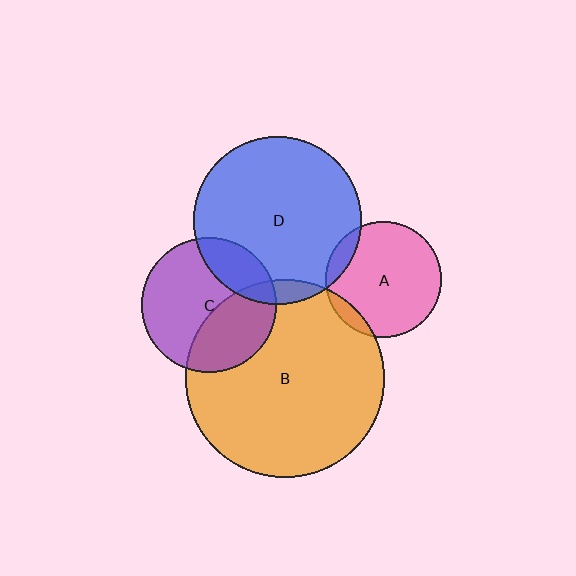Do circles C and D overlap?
Yes.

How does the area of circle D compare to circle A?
Approximately 2.1 times.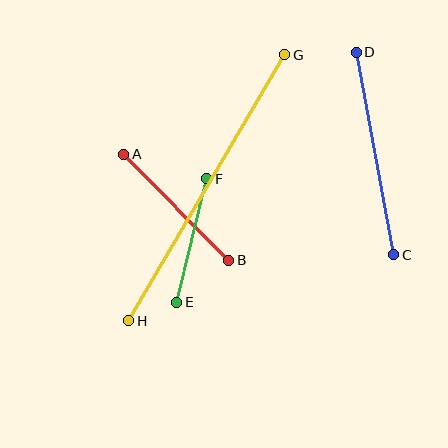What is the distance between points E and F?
The distance is approximately 127 pixels.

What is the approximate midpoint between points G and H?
The midpoint is at approximately (207, 188) pixels.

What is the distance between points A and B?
The distance is approximately 149 pixels.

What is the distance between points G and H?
The distance is approximately 309 pixels.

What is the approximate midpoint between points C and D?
The midpoint is at approximately (375, 153) pixels.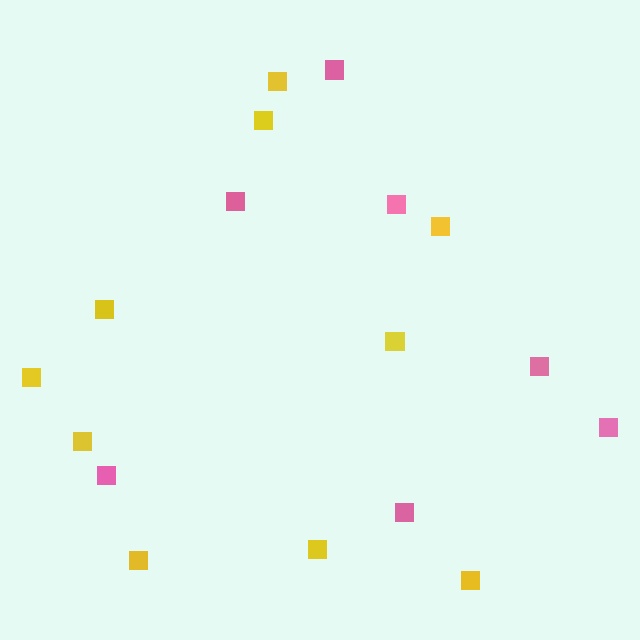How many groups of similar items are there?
There are 2 groups: one group of yellow squares (10) and one group of pink squares (7).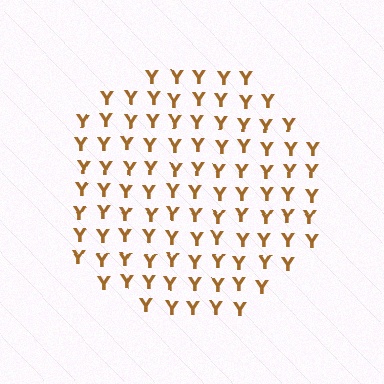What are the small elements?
The small elements are letter Y's.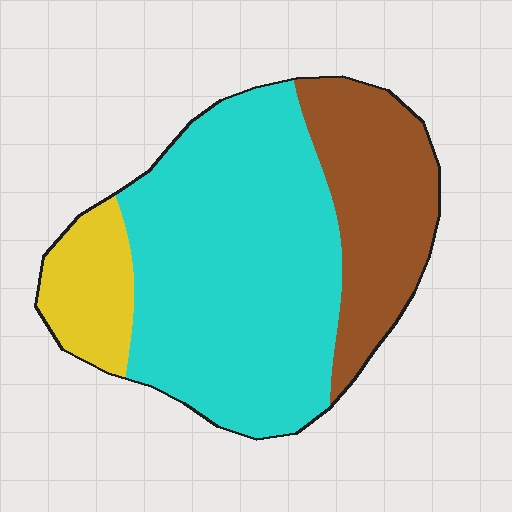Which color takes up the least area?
Yellow, at roughly 15%.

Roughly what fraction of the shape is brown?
Brown covers about 25% of the shape.